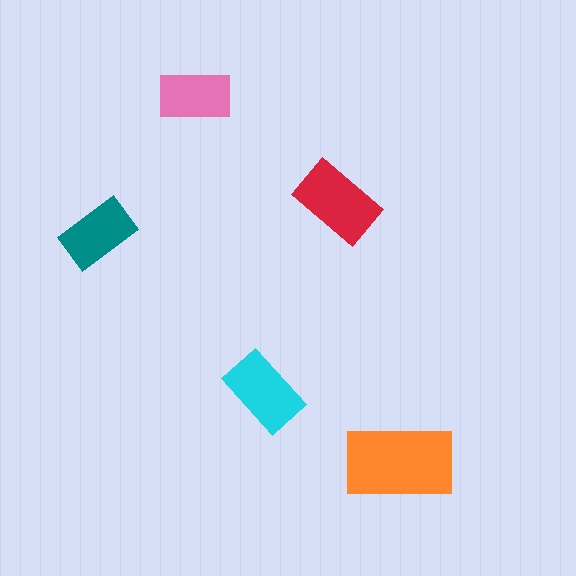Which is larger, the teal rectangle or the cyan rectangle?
The cyan one.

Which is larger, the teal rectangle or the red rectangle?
The red one.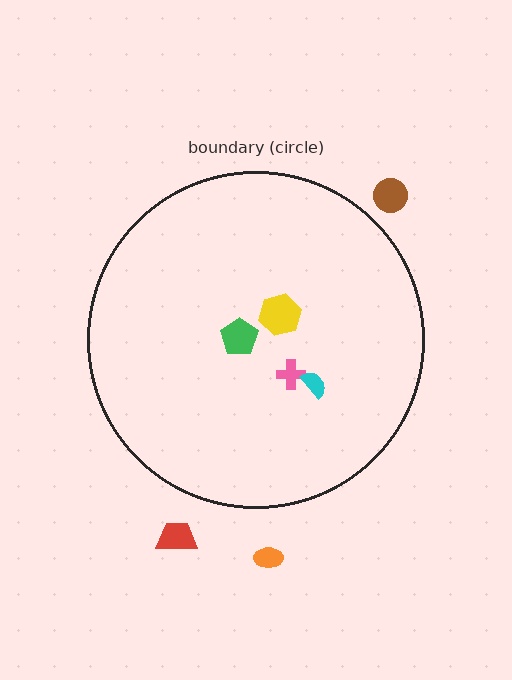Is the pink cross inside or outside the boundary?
Inside.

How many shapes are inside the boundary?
4 inside, 3 outside.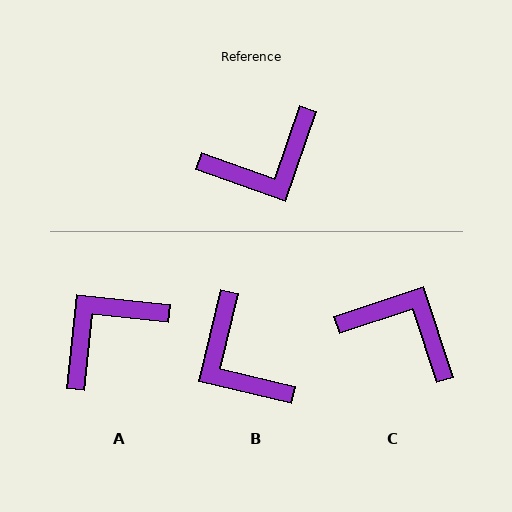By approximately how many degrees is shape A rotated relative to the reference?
Approximately 167 degrees clockwise.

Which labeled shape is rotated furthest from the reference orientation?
A, about 167 degrees away.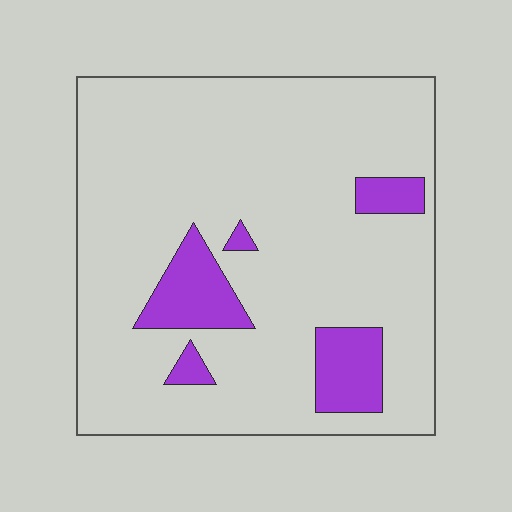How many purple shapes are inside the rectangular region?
5.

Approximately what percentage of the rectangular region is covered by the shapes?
Approximately 15%.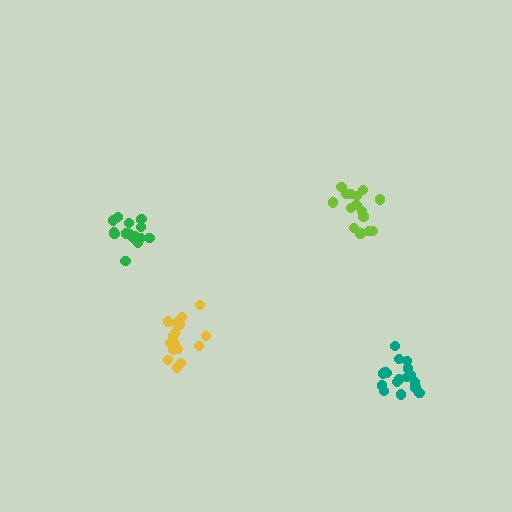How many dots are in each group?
Group 1: 19 dots, Group 2: 16 dots, Group 3: 16 dots, Group 4: 18 dots (69 total).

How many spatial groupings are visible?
There are 4 spatial groupings.